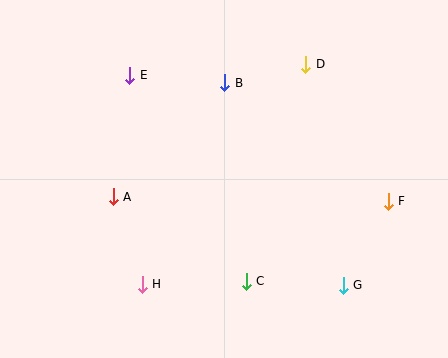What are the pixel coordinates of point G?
Point G is at (343, 285).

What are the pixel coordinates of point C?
Point C is at (246, 281).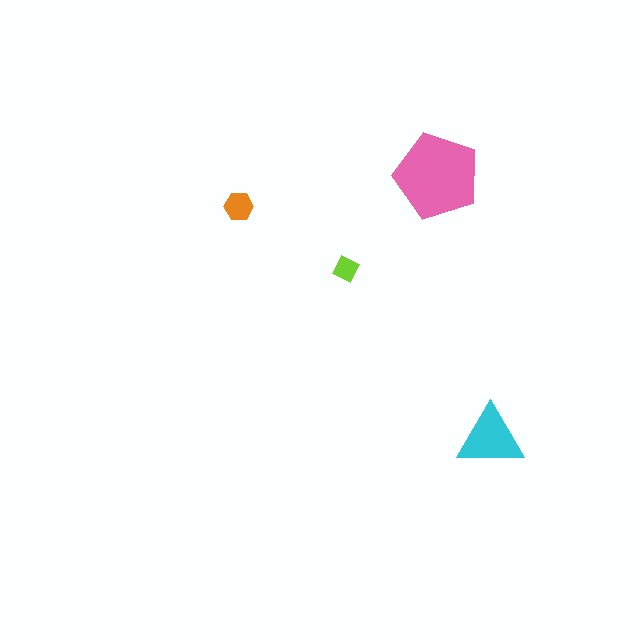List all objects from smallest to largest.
The lime diamond, the orange hexagon, the cyan triangle, the pink pentagon.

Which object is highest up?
The pink pentagon is topmost.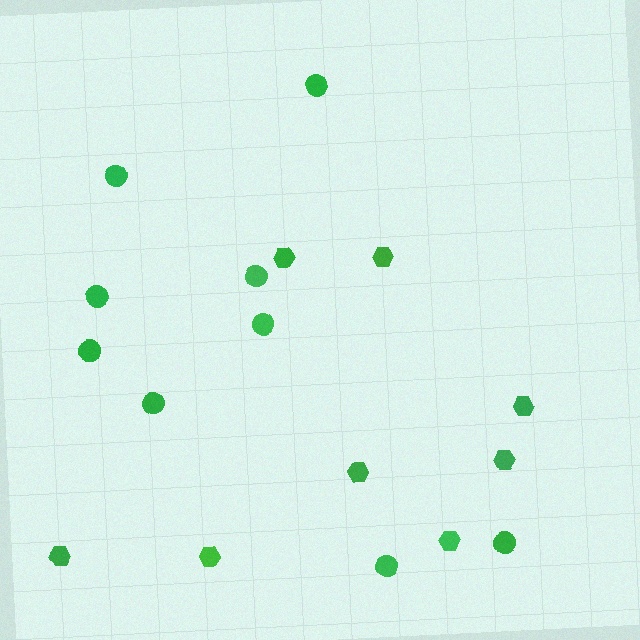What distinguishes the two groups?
There are 2 groups: one group of circles (9) and one group of hexagons (8).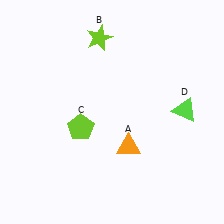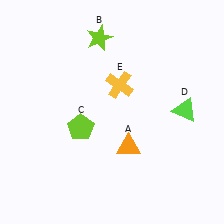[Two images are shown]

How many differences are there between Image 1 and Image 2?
There is 1 difference between the two images.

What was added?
A yellow cross (E) was added in Image 2.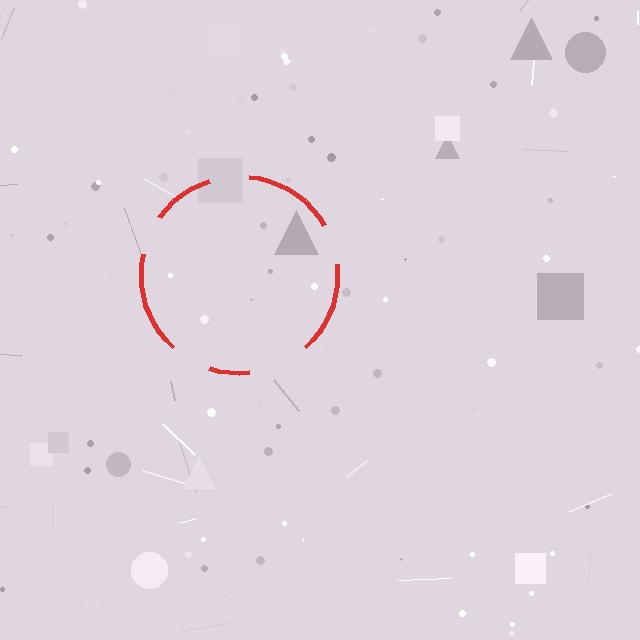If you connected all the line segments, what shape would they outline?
They would outline a circle.